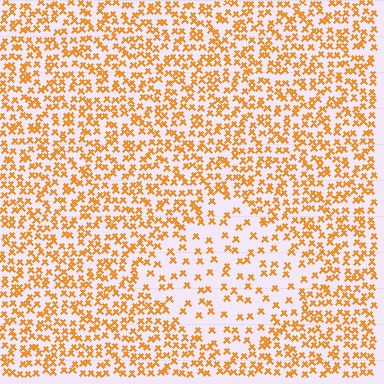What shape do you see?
I see a diamond.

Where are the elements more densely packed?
The elements are more densely packed outside the diamond boundary.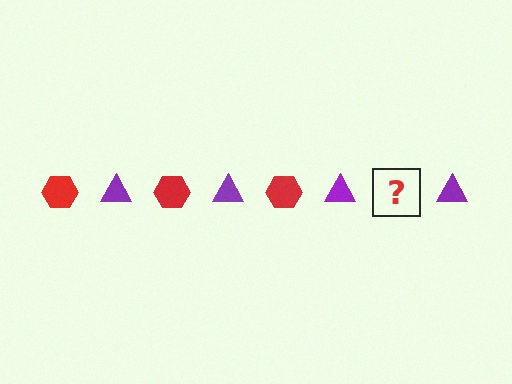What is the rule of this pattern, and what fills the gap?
The rule is that the pattern alternates between red hexagon and purple triangle. The gap should be filled with a red hexagon.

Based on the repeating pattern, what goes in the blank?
The blank should be a red hexagon.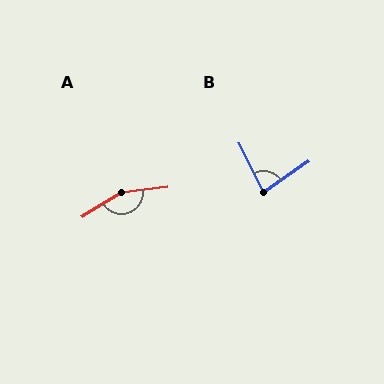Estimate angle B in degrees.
Approximately 82 degrees.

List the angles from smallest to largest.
B (82°), A (155°).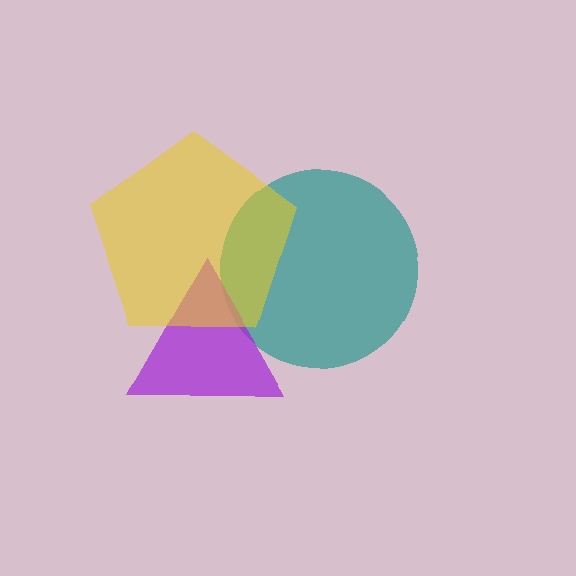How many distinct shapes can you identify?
There are 3 distinct shapes: a teal circle, a purple triangle, a yellow pentagon.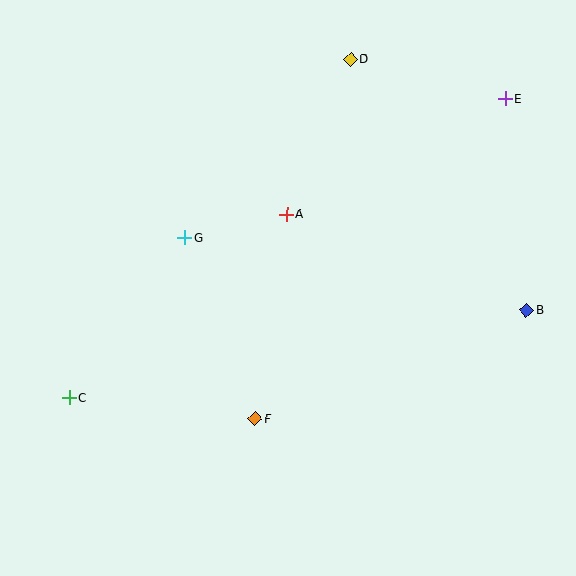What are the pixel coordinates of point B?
Point B is at (526, 310).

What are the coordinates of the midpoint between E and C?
The midpoint between E and C is at (287, 248).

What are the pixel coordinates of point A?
Point A is at (287, 214).